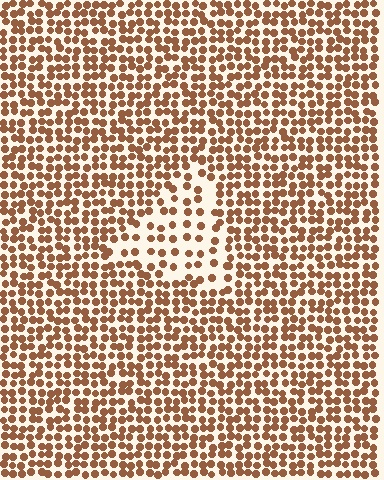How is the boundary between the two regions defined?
The boundary is defined by a change in element density (approximately 2.1x ratio). All elements are the same color, size, and shape.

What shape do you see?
I see a triangle.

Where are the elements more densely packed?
The elements are more densely packed outside the triangle boundary.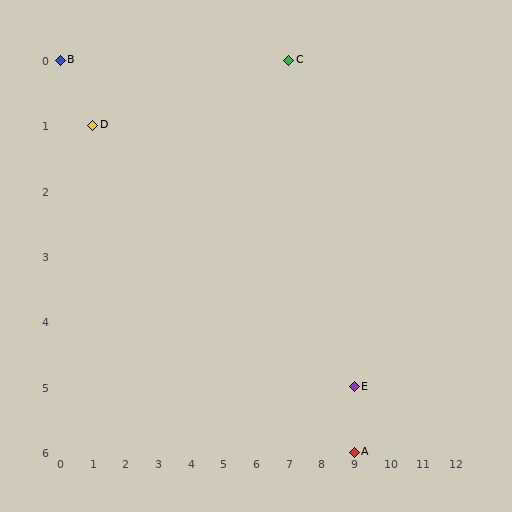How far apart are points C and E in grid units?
Points C and E are 2 columns and 5 rows apart (about 5.4 grid units diagonally).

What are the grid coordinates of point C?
Point C is at grid coordinates (7, 0).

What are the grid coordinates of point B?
Point B is at grid coordinates (0, 0).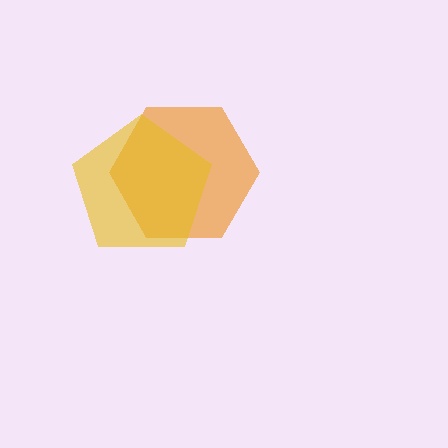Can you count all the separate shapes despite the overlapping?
Yes, there are 2 separate shapes.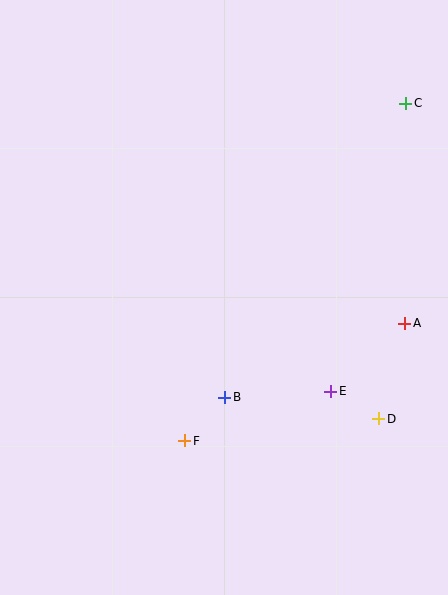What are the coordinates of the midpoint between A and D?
The midpoint between A and D is at (392, 371).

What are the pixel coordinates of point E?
Point E is at (331, 391).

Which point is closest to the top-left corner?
Point C is closest to the top-left corner.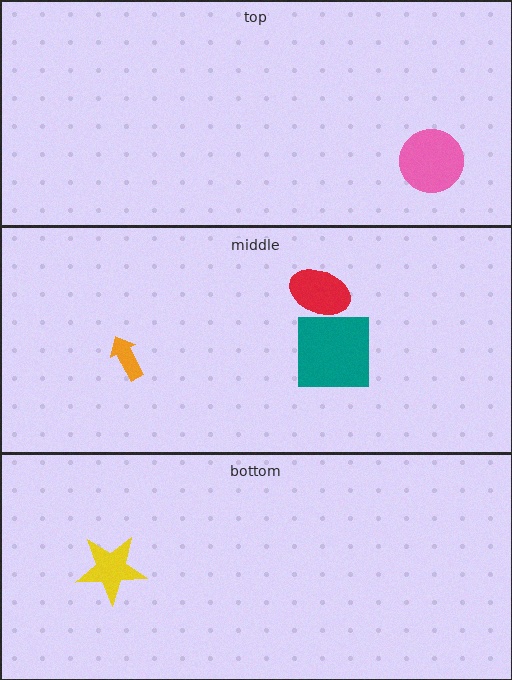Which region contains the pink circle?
The top region.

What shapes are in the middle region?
The orange arrow, the red ellipse, the teal square.